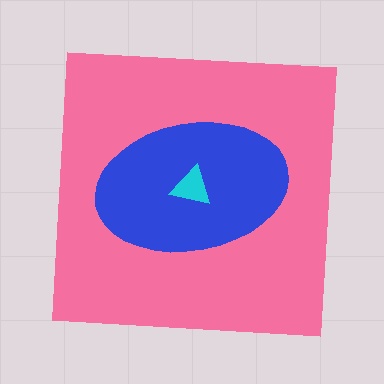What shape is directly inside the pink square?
The blue ellipse.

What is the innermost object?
The cyan triangle.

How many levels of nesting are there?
3.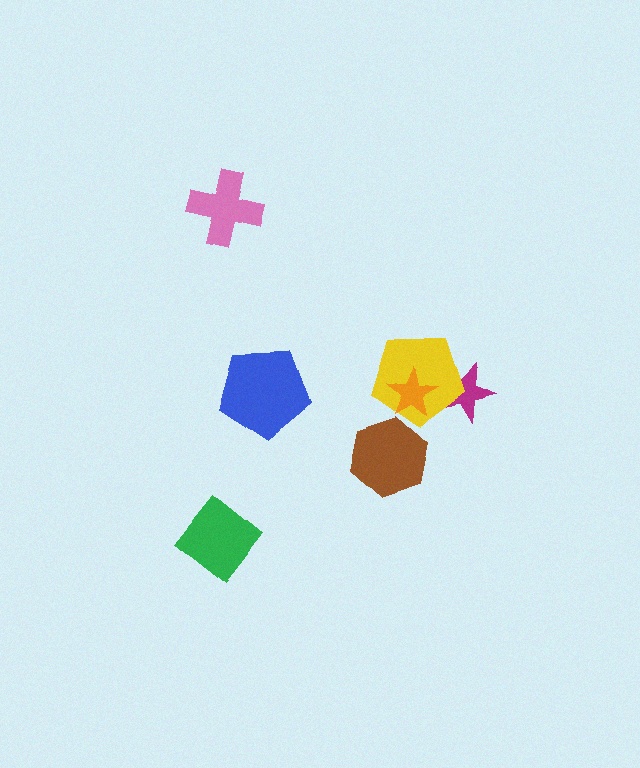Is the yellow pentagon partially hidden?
Yes, it is partially covered by another shape.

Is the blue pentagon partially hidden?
No, no other shape covers it.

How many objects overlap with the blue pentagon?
0 objects overlap with the blue pentagon.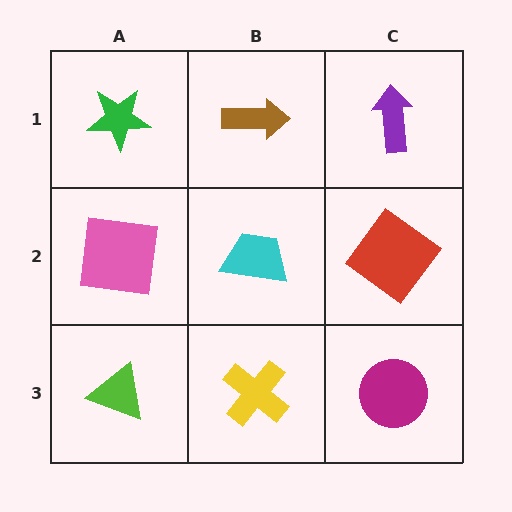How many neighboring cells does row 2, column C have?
3.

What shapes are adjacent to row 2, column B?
A brown arrow (row 1, column B), a yellow cross (row 3, column B), a pink square (row 2, column A), a red diamond (row 2, column C).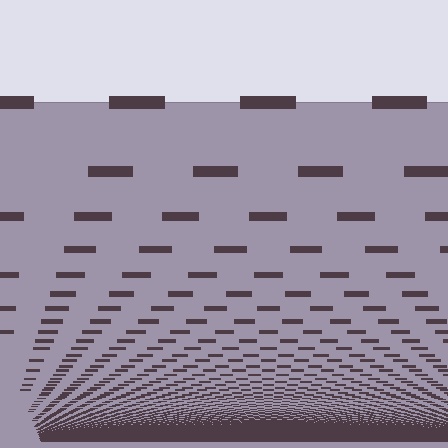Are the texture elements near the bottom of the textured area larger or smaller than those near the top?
Smaller. The gradient is inverted — elements near the bottom are smaller and denser.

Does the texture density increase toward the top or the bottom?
Density increases toward the bottom.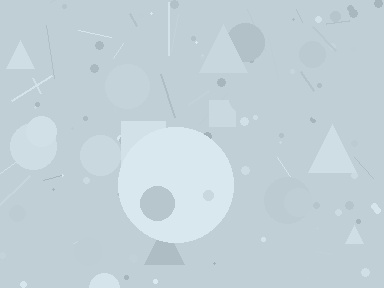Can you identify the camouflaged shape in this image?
The camouflaged shape is a circle.